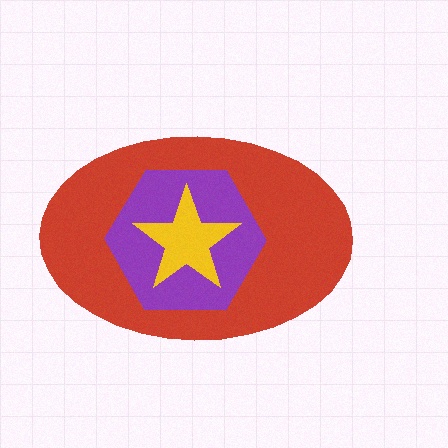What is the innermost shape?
The yellow star.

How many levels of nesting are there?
3.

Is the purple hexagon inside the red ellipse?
Yes.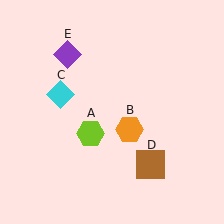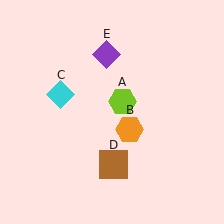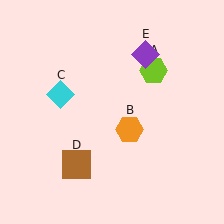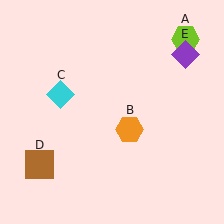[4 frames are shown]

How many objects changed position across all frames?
3 objects changed position: lime hexagon (object A), brown square (object D), purple diamond (object E).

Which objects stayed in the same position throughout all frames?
Orange hexagon (object B) and cyan diamond (object C) remained stationary.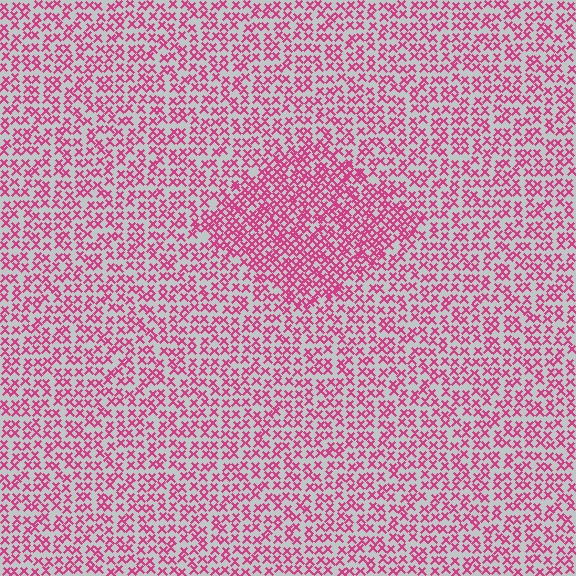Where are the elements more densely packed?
The elements are more densely packed inside the diamond boundary.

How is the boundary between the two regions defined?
The boundary is defined by a change in element density (approximately 1.7x ratio). All elements are the same color, size, and shape.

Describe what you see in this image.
The image contains small magenta elements arranged at two different densities. A diamond-shaped region is visible where the elements are more densely packed than the surrounding area.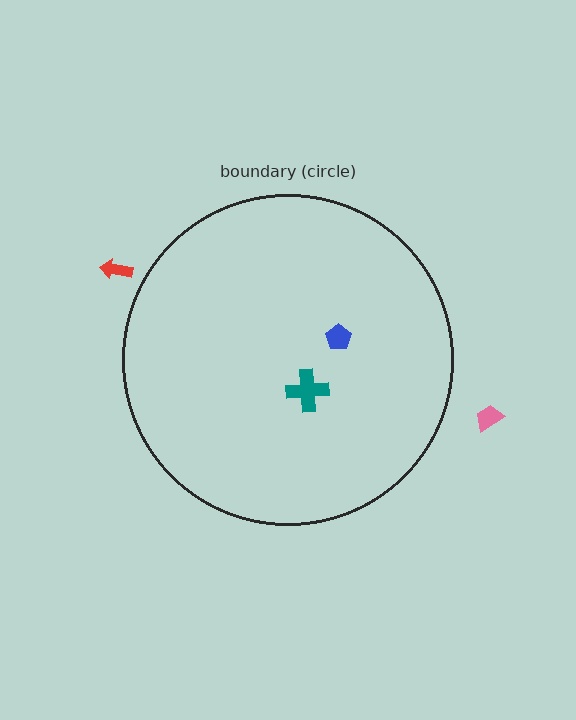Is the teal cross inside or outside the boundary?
Inside.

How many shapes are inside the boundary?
2 inside, 2 outside.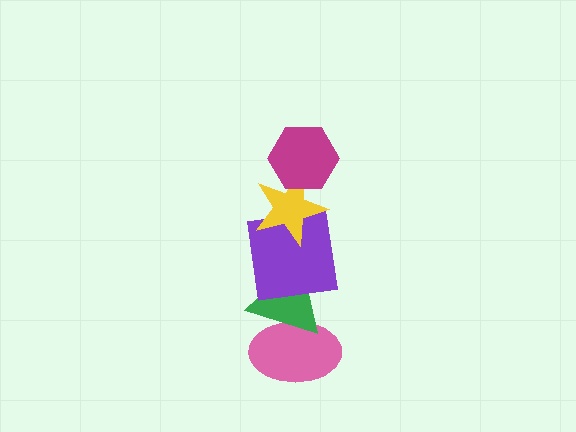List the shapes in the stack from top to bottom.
From top to bottom: the magenta hexagon, the yellow star, the purple square, the green triangle, the pink ellipse.